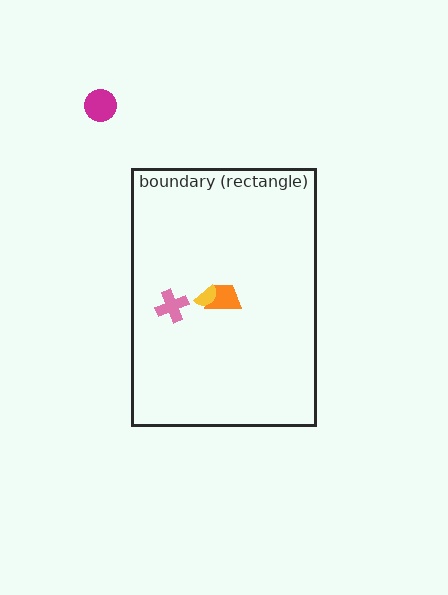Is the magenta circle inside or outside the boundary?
Outside.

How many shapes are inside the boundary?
3 inside, 1 outside.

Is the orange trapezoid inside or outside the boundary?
Inside.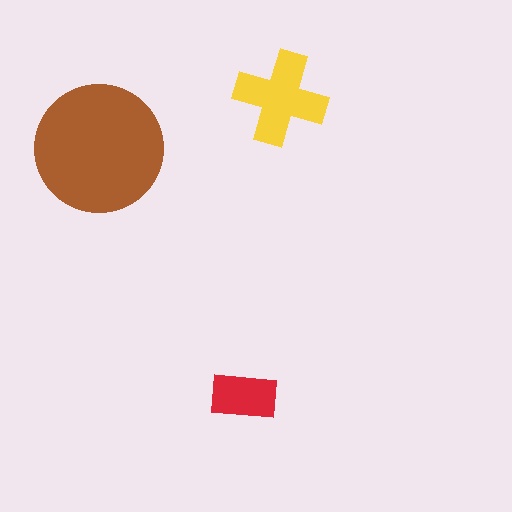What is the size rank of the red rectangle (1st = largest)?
3rd.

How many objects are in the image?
There are 3 objects in the image.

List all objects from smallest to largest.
The red rectangle, the yellow cross, the brown circle.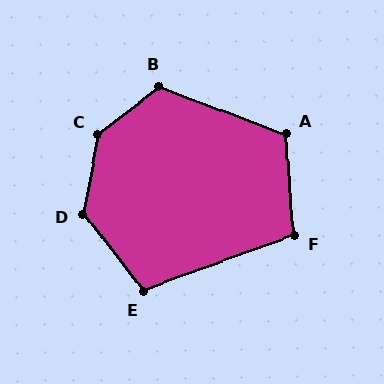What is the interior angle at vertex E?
Approximately 107 degrees (obtuse).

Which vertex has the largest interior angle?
C, at approximately 138 degrees.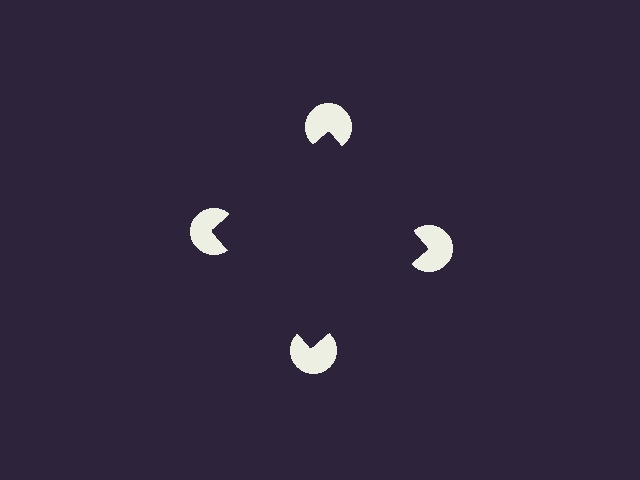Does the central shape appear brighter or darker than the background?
It typically appears slightly darker than the background, even though no actual brightness change is drawn.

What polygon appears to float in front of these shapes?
An illusory square — its edges are inferred from the aligned wedge cuts in the pac-man discs, not physically drawn.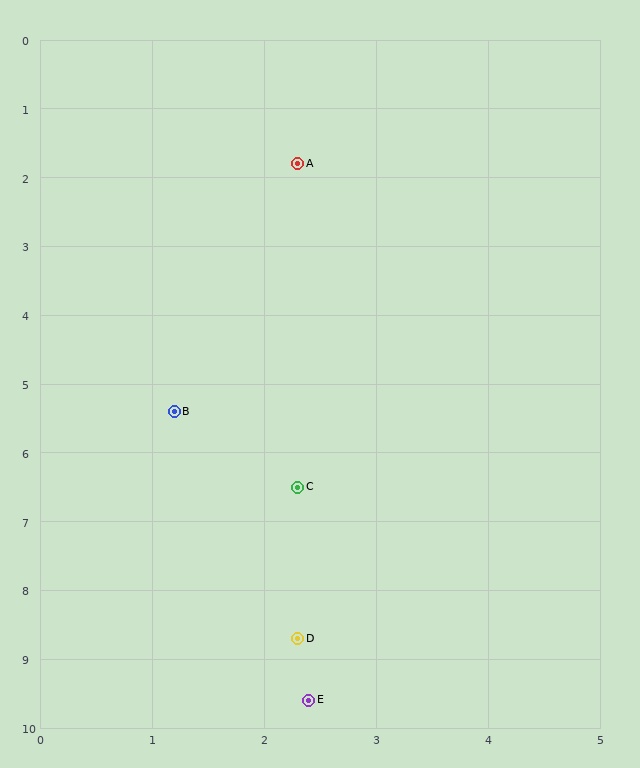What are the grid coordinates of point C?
Point C is at approximately (2.3, 6.5).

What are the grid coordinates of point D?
Point D is at approximately (2.3, 8.7).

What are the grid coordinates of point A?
Point A is at approximately (2.3, 1.8).